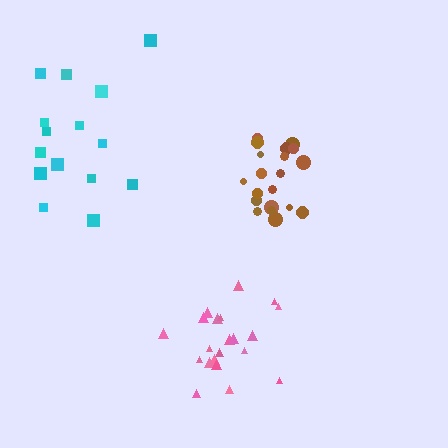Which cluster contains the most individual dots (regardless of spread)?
Pink (21).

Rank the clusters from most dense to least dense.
brown, pink, cyan.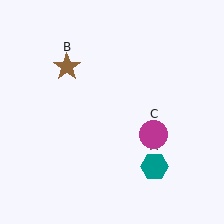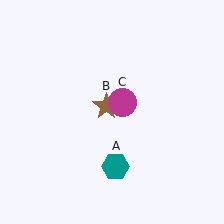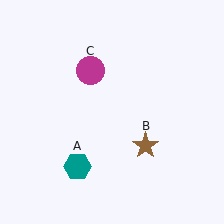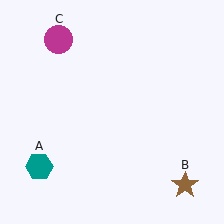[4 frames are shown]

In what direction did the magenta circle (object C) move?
The magenta circle (object C) moved up and to the left.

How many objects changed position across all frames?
3 objects changed position: teal hexagon (object A), brown star (object B), magenta circle (object C).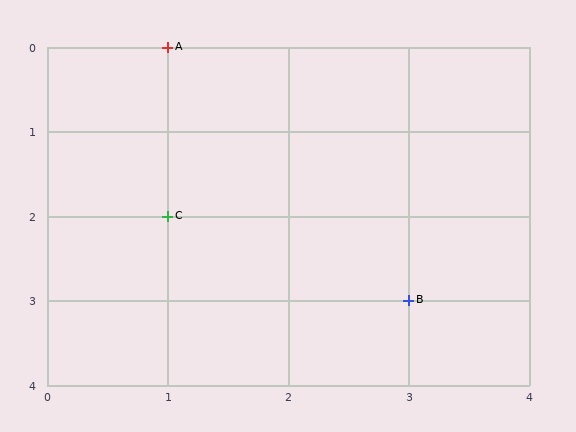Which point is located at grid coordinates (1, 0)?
Point A is at (1, 0).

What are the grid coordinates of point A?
Point A is at grid coordinates (1, 0).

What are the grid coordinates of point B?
Point B is at grid coordinates (3, 3).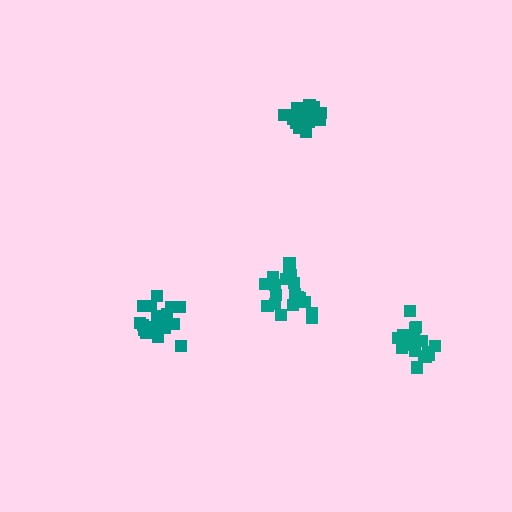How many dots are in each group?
Group 1: 19 dots, Group 2: 21 dots, Group 3: 20 dots, Group 4: 20 dots (80 total).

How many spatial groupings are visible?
There are 4 spatial groupings.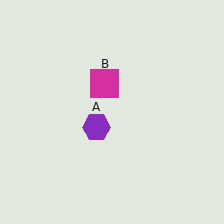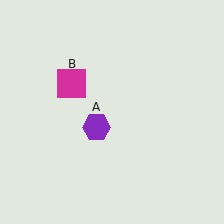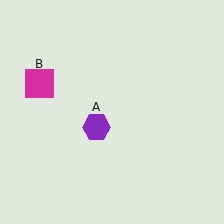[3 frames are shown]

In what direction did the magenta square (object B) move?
The magenta square (object B) moved left.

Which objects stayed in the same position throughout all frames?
Purple hexagon (object A) remained stationary.